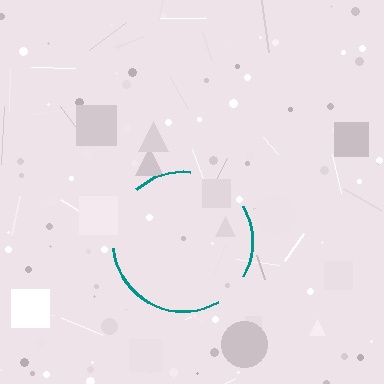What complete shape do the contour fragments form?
The contour fragments form a circle.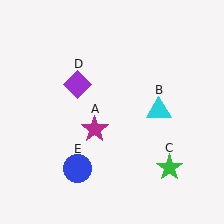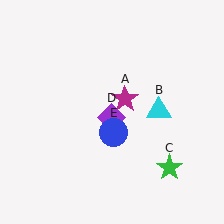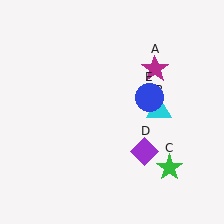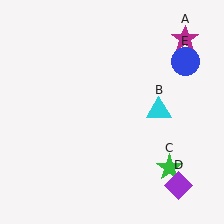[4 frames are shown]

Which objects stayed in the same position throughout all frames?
Cyan triangle (object B) and green star (object C) remained stationary.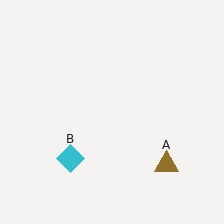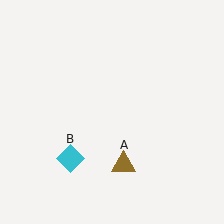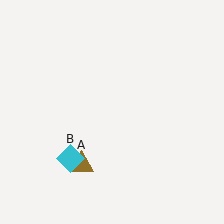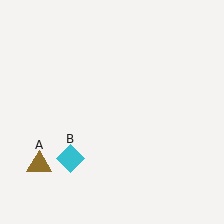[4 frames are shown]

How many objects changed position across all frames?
1 object changed position: brown triangle (object A).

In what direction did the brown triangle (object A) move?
The brown triangle (object A) moved left.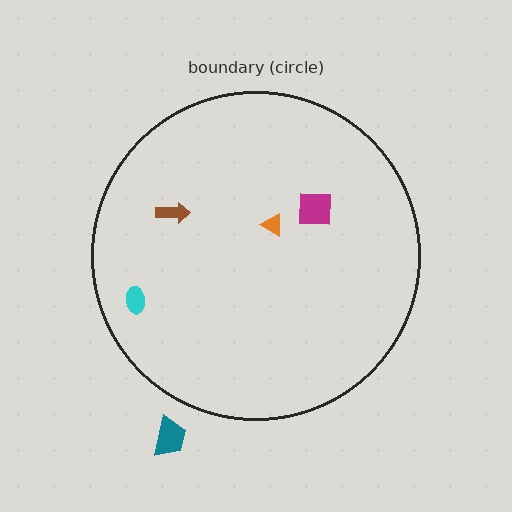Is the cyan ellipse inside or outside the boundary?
Inside.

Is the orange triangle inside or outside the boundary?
Inside.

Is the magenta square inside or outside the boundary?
Inside.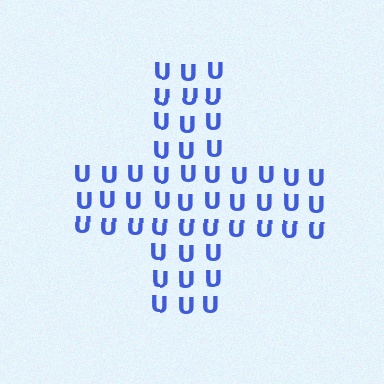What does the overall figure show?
The overall figure shows a cross.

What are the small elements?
The small elements are letter U's.